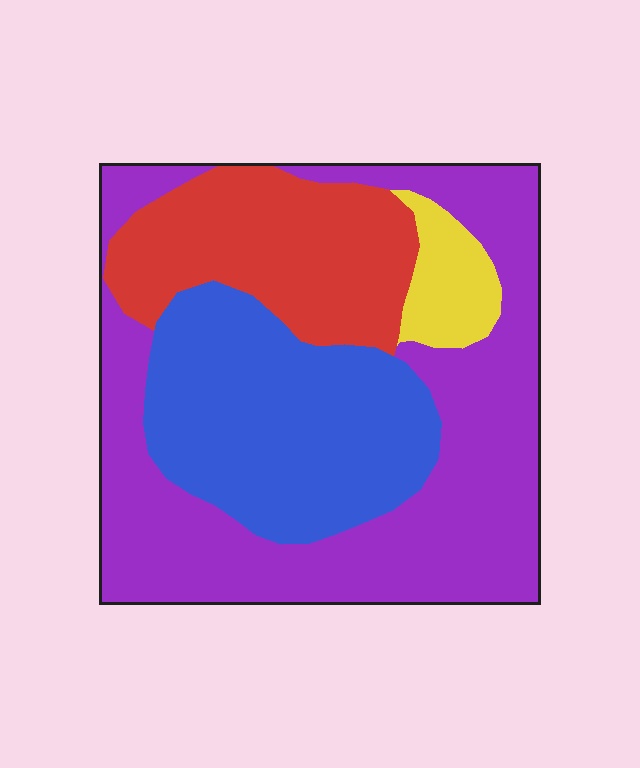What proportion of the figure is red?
Red takes up about one fifth (1/5) of the figure.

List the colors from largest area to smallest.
From largest to smallest: purple, blue, red, yellow.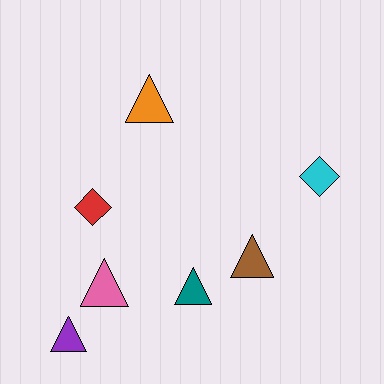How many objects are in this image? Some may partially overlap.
There are 7 objects.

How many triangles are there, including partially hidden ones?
There are 5 triangles.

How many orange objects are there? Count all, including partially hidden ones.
There is 1 orange object.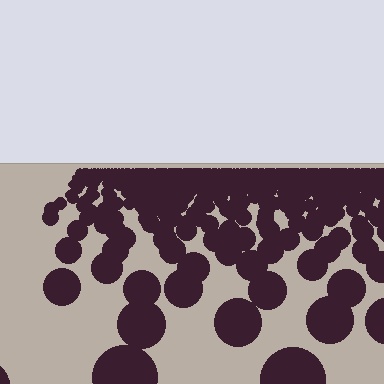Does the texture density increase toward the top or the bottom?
Density increases toward the top.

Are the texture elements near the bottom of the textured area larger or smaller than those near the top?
Larger. Near the bottom, elements are closer to the viewer and appear at a bigger on-screen size.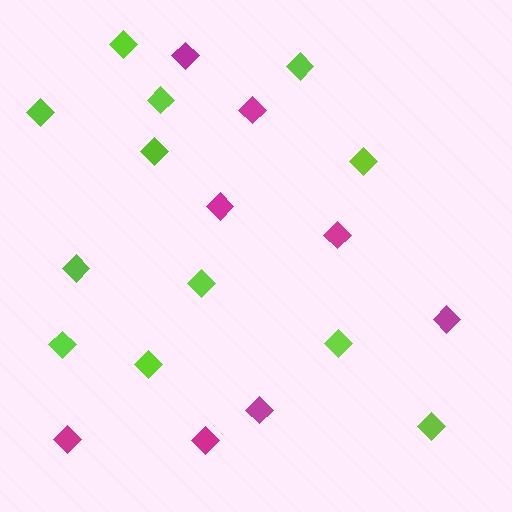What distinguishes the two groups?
There are 2 groups: one group of magenta diamonds (8) and one group of lime diamonds (12).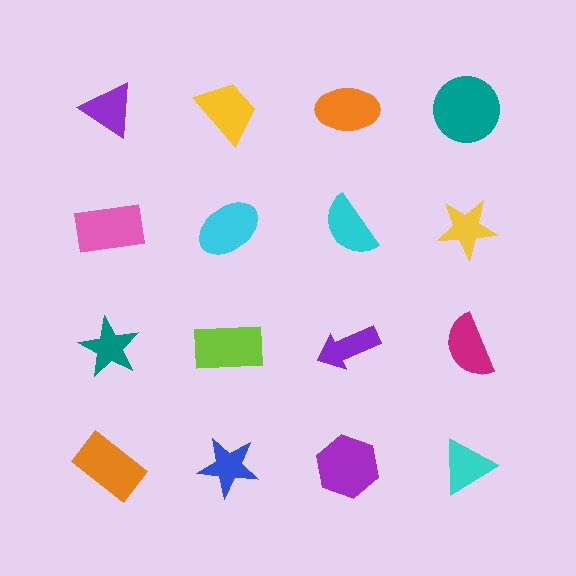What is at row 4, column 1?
An orange rectangle.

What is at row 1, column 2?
A yellow trapezoid.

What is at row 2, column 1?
A pink rectangle.